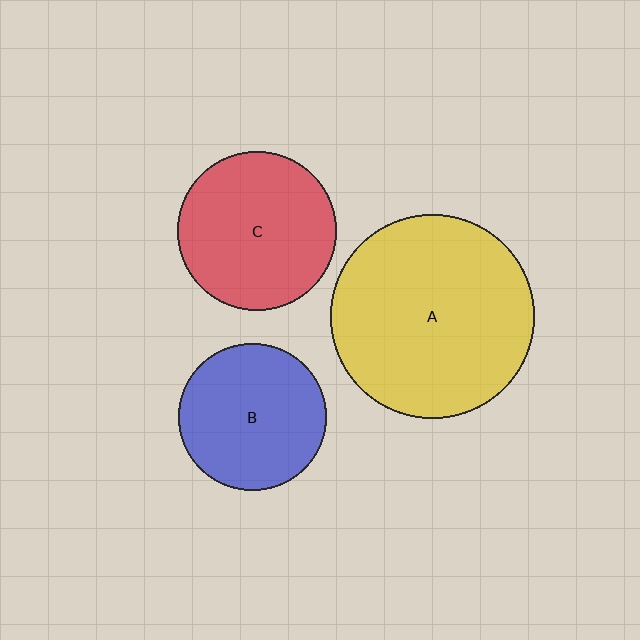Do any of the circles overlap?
No, none of the circles overlap.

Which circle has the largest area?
Circle A (yellow).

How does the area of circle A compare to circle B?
Approximately 1.9 times.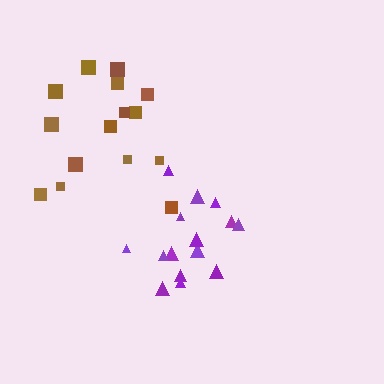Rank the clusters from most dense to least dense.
purple, brown.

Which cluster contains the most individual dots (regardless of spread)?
Purple (16).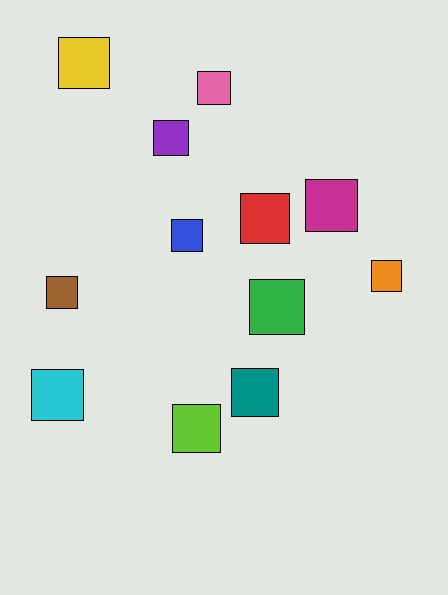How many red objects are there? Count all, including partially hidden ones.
There is 1 red object.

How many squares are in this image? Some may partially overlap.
There are 12 squares.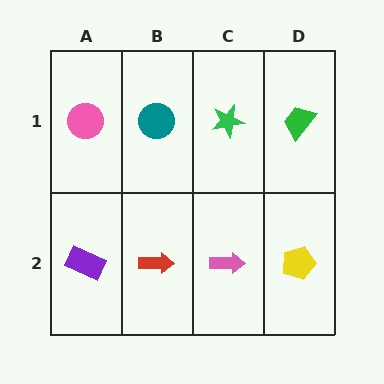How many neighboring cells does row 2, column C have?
3.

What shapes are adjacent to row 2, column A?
A pink circle (row 1, column A), a red arrow (row 2, column B).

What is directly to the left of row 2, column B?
A purple rectangle.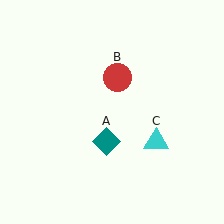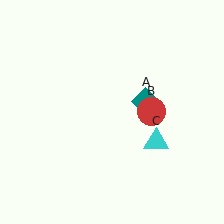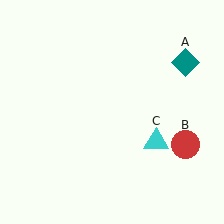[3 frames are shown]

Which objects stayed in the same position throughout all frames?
Cyan triangle (object C) remained stationary.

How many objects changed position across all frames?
2 objects changed position: teal diamond (object A), red circle (object B).